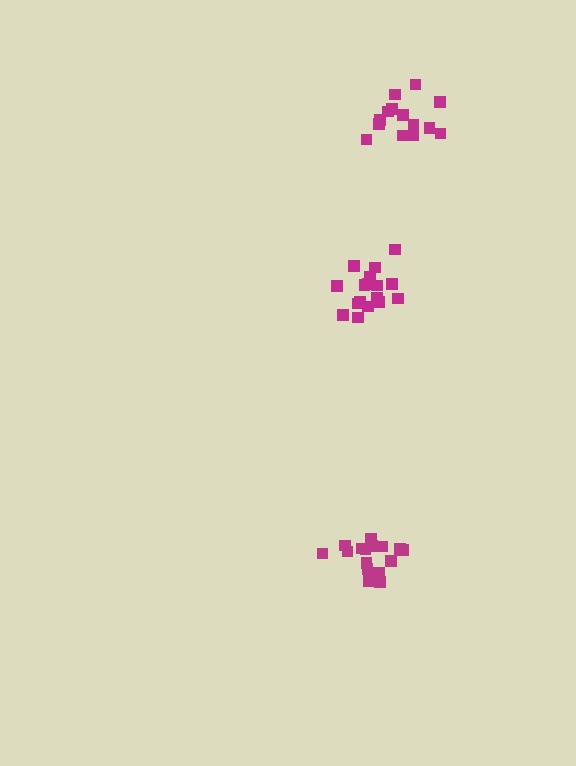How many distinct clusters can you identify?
There are 3 distinct clusters.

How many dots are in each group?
Group 1: 14 dots, Group 2: 17 dots, Group 3: 17 dots (48 total).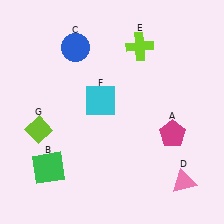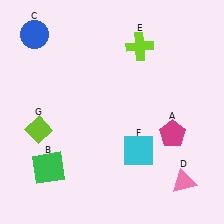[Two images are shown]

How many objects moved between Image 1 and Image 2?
2 objects moved between the two images.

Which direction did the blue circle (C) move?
The blue circle (C) moved left.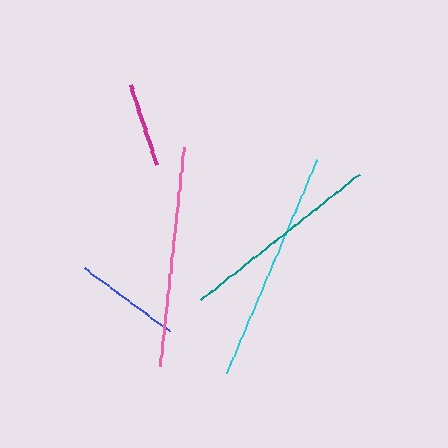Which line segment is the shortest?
The magenta line is the shortest at approximately 83 pixels.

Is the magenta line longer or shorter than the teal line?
The teal line is longer than the magenta line.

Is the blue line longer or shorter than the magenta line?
The blue line is longer than the magenta line.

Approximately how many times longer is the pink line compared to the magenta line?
The pink line is approximately 2.7 times the length of the magenta line.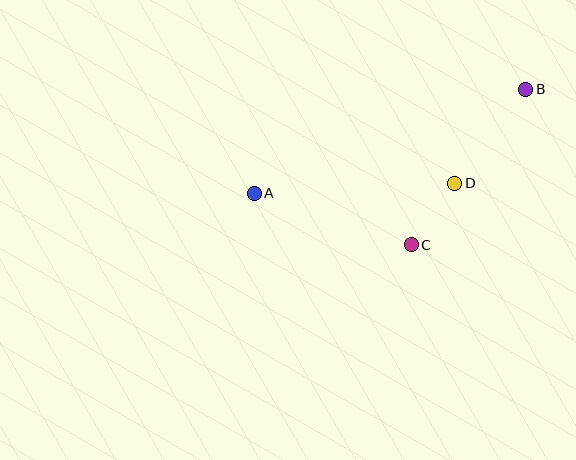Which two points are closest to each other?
Points C and D are closest to each other.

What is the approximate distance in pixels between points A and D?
The distance between A and D is approximately 201 pixels.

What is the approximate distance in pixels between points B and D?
The distance between B and D is approximately 118 pixels.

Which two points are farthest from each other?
Points A and B are farthest from each other.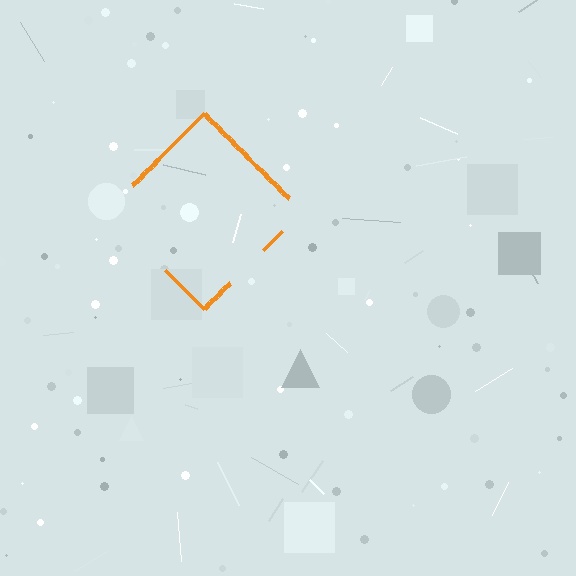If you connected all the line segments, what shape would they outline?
They would outline a diamond.